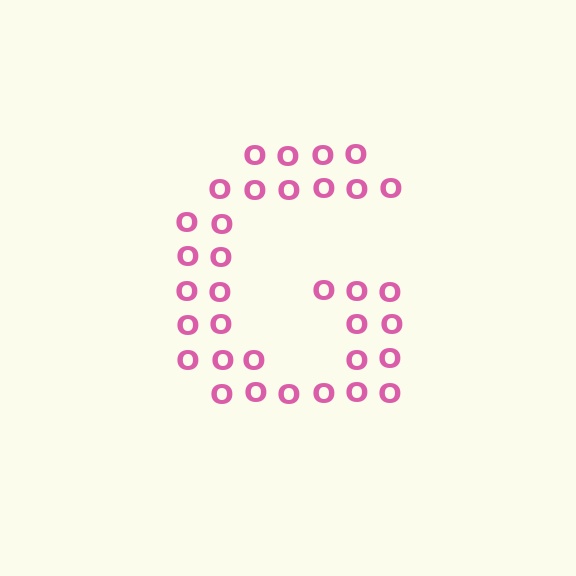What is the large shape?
The large shape is the letter G.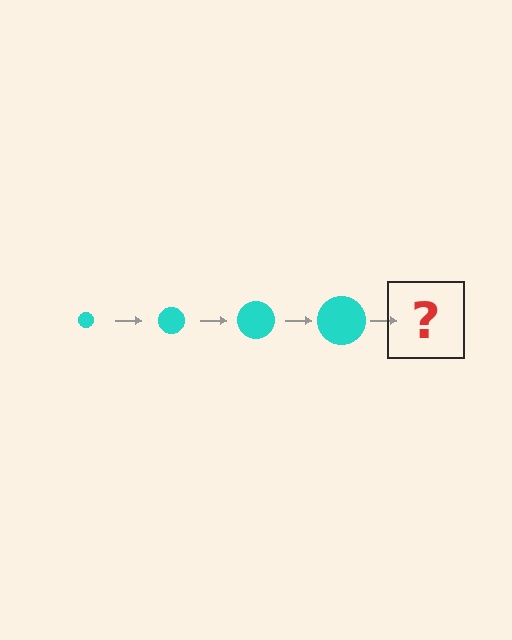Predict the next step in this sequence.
The next step is a cyan circle, larger than the previous one.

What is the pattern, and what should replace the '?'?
The pattern is that the circle gets progressively larger each step. The '?' should be a cyan circle, larger than the previous one.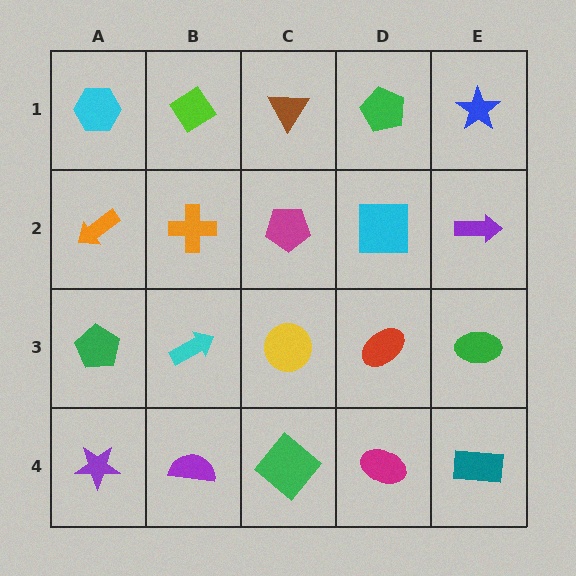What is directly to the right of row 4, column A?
A purple semicircle.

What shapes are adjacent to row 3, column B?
An orange cross (row 2, column B), a purple semicircle (row 4, column B), a green pentagon (row 3, column A), a yellow circle (row 3, column C).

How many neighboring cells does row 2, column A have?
3.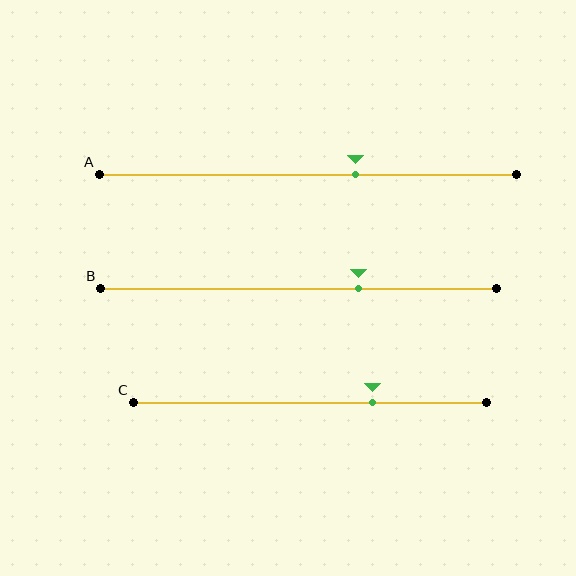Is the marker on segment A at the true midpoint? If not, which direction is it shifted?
No, the marker on segment A is shifted to the right by about 12% of the segment length.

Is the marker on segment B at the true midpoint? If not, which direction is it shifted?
No, the marker on segment B is shifted to the right by about 15% of the segment length.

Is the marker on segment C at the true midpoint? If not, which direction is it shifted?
No, the marker on segment C is shifted to the right by about 18% of the segment length.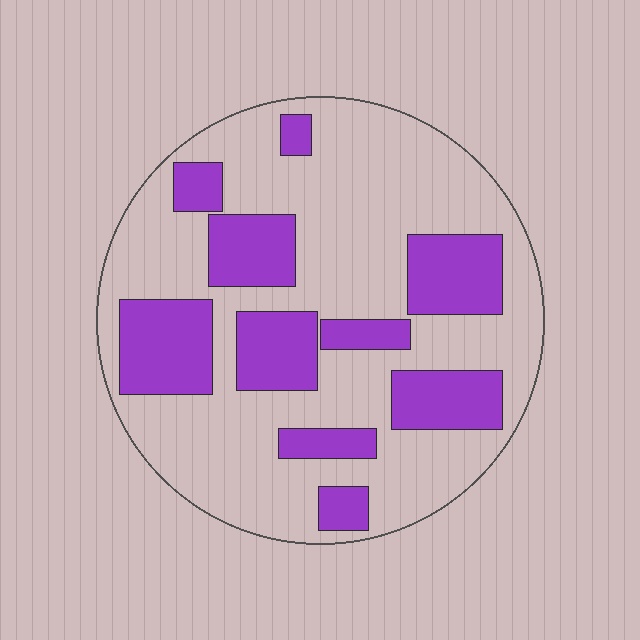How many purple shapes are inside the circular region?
10.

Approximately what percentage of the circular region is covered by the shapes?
Approximately 30%.